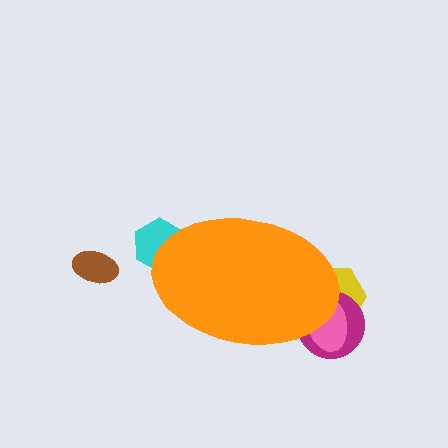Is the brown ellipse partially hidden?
No, the brown ellipse is fully visible.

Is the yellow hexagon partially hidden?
Yes, the yellow hexagon is partially hidden behind the orange ellipse.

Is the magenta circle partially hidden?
Yes, the magenta circle is partially hidden behind the orange ellipse.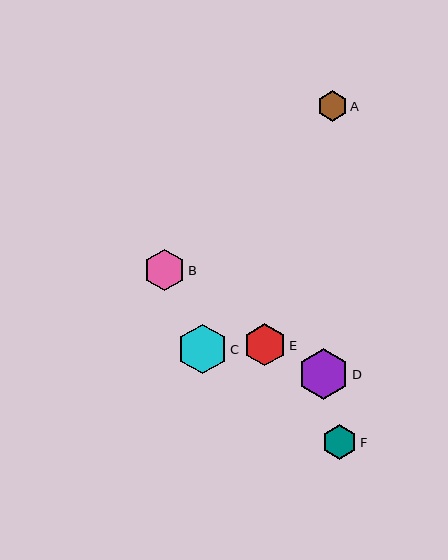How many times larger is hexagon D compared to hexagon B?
Hexagon D is approximately 1.2 times the size of hexagon B.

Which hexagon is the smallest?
Hexagon A is the smallest with a size of approximately 30 pixels.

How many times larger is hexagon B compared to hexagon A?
Hexagon B is approximately 1.4 times the size of hexagon A.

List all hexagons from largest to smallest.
From largest to smallest: D, C, E, B, F, A.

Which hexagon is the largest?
Hexagon D is the largest with a size of approximately 51 pixels.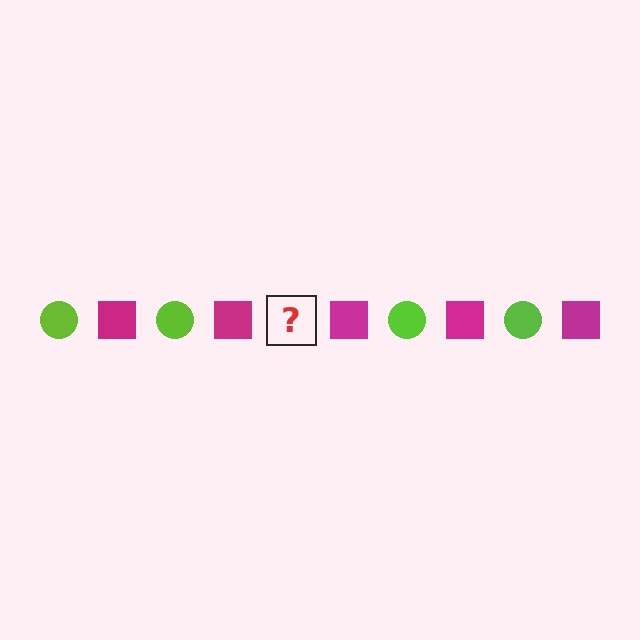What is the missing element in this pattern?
The missing element is a lime circle.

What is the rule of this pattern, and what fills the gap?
The rule is that the pattern alternates between lime circle and magenta square. The gap should be filled with a lime circle.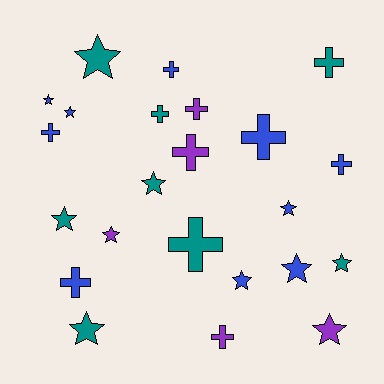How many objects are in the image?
There are 23 objects.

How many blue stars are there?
There are 5 blue stars.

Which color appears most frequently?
Blue, with 10 objects.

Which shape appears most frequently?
Star, with 12 objects.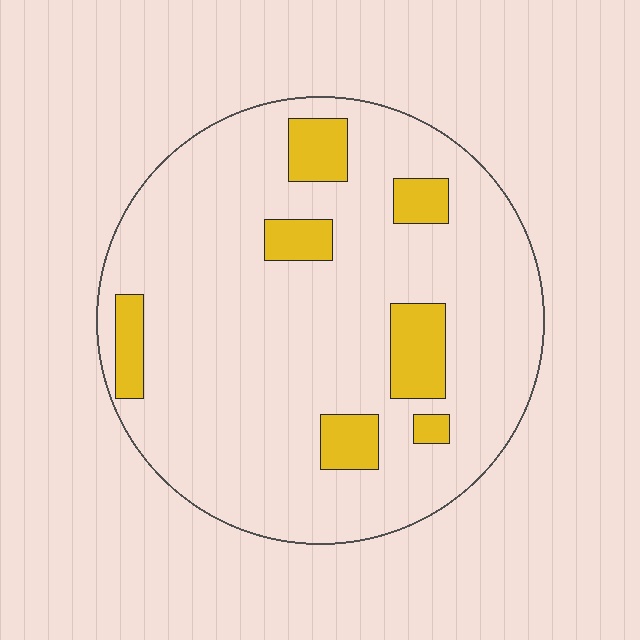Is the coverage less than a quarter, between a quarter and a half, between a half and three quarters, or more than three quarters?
Less than a quarter.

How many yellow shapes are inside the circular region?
7.